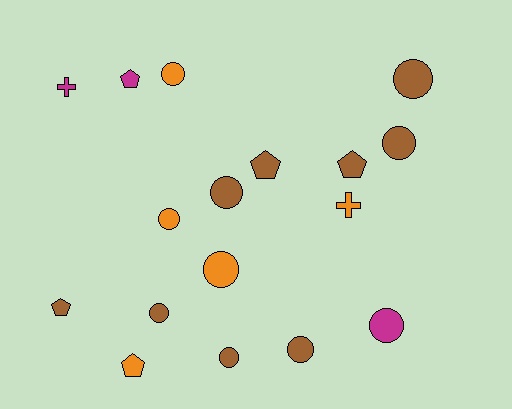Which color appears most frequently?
Brown, with 9 objects.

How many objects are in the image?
There are 17 objects.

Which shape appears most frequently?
Circle, with 10 objects.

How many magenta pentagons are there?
There is 1 magenta pentagon.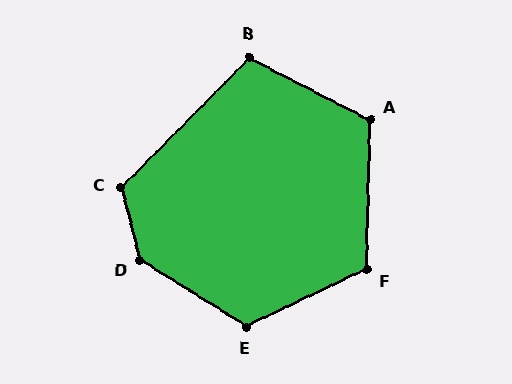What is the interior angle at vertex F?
Approximately 117 degrees (obtuse).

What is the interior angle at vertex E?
Approximately 123 degrees (obtuse).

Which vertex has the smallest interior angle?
B, at approximately 107 degrees.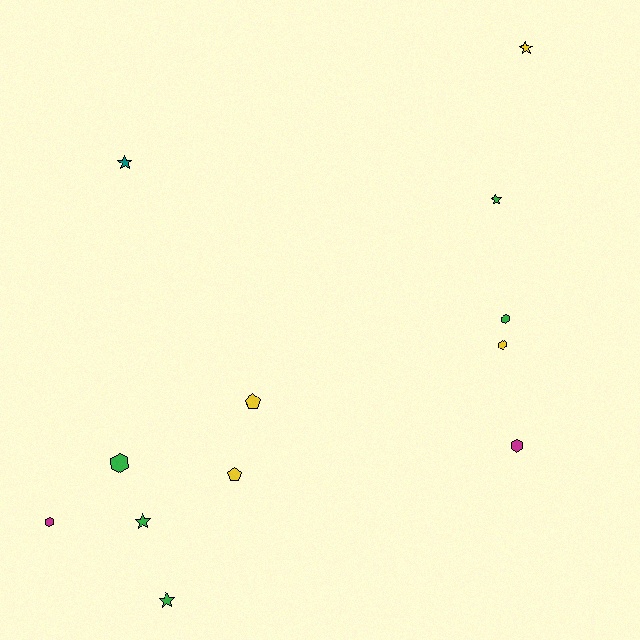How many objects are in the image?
There are 12 objects.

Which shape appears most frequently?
Star, with 5 objects.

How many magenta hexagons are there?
There are 2 magenta hexagons.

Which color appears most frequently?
Green, with 5 objects.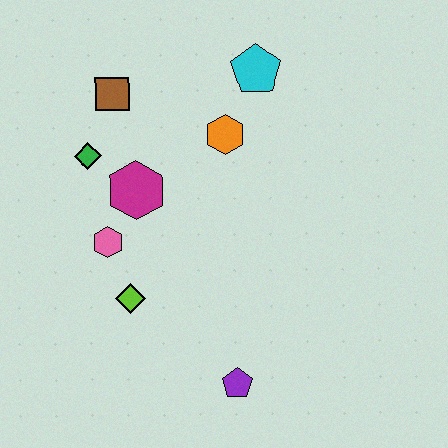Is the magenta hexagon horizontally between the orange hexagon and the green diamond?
Yes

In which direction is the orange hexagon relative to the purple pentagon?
The orange hexagon is above the purple pentagon.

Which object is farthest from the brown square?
The purple pentagon is farthest from the brown square.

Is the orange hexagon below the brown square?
Yes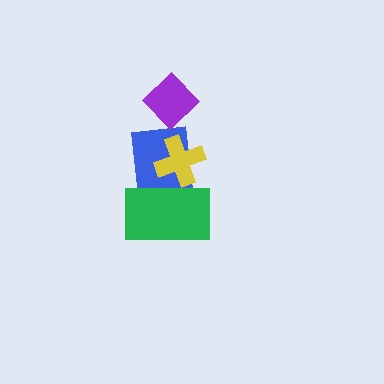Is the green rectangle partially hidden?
No, no other shape covers it.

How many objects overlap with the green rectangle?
2 objects overlap with the green rectangle.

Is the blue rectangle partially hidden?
Yes, it is partially covered by another shape.